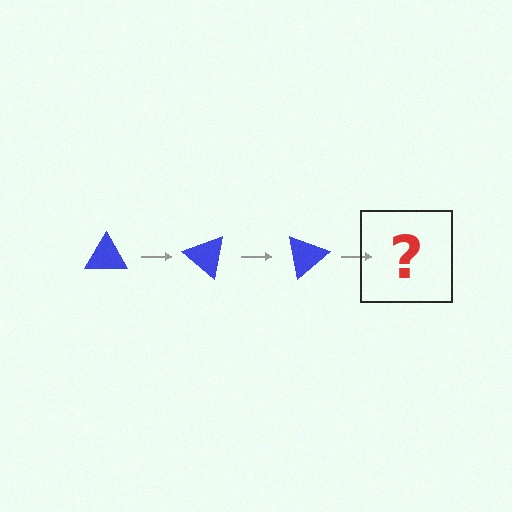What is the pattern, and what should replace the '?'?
The pattern is that the triangle rotates 40 degrees each step. The '?' should be a blue triangle rotated 120 degrees.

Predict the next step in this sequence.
The next step is a blue triangle rotated 120 degrees.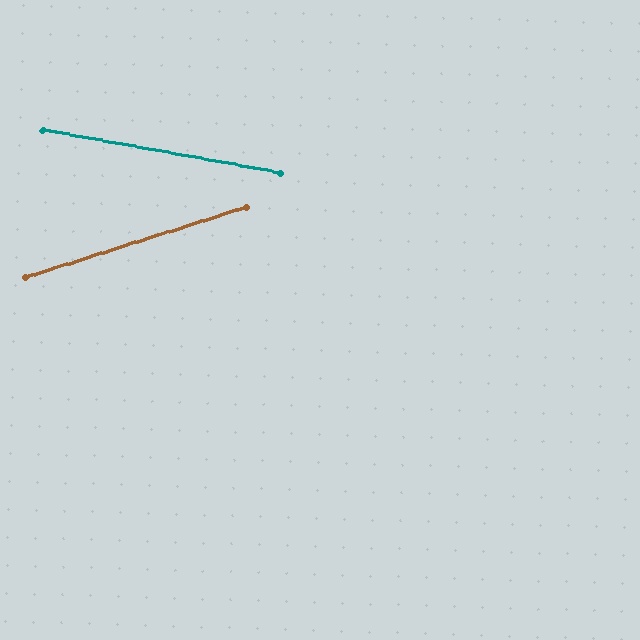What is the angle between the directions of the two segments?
Approximately 28 degrees.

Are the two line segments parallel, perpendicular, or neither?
Neither parallel nor perpendicular — they differ by about 28°.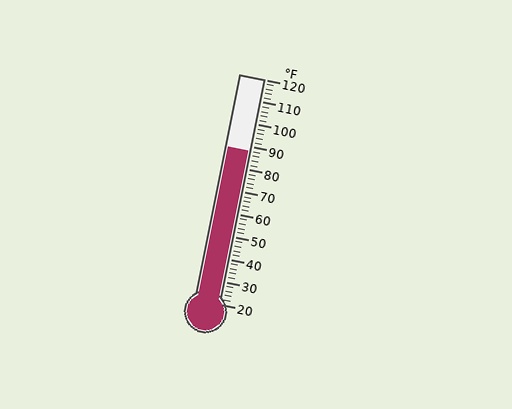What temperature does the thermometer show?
The thermometer shows approximately 88°F.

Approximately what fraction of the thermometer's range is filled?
The thermometer is filled to approximately 70% of its range.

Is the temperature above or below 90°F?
The temperature is below 90°F.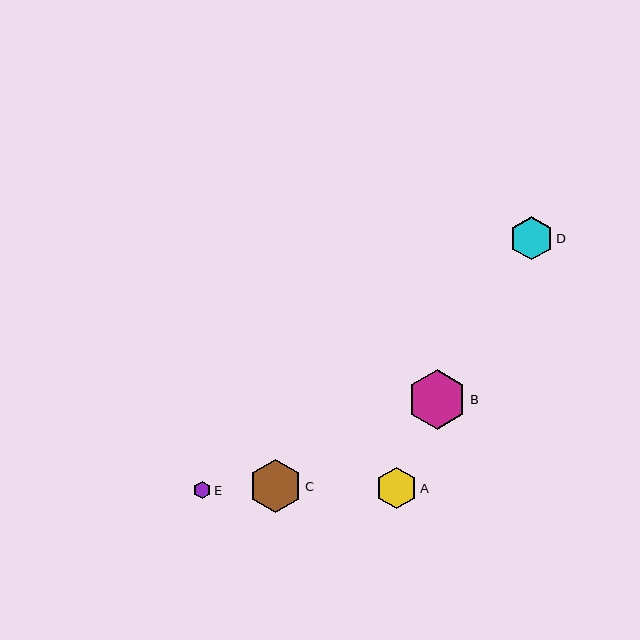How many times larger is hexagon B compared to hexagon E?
Hexagon B is approximately 3.4 times the size of hexagon E.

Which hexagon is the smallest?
Hexagon E is the smallest with a size of approximately 17 pixels.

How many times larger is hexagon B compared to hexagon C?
Hexagon B is approximately 1.1 times the size of hexagon C.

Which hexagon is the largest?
Hexagon B is the largest with a size of approximately 59 pixels.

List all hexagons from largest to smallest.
From largest to smallest: B, C, D, A, E.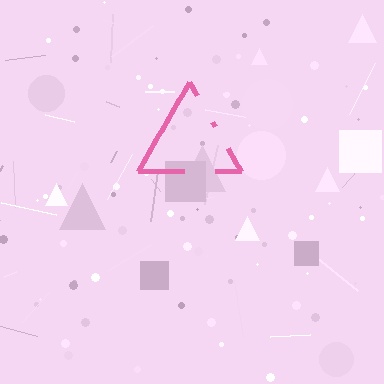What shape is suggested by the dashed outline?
The dashed outline suggests a triangle.